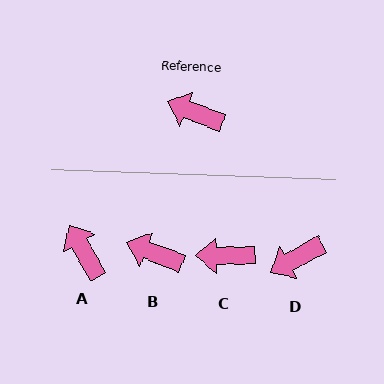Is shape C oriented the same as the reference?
No, it is off by about 22 degrees.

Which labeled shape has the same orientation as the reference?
B.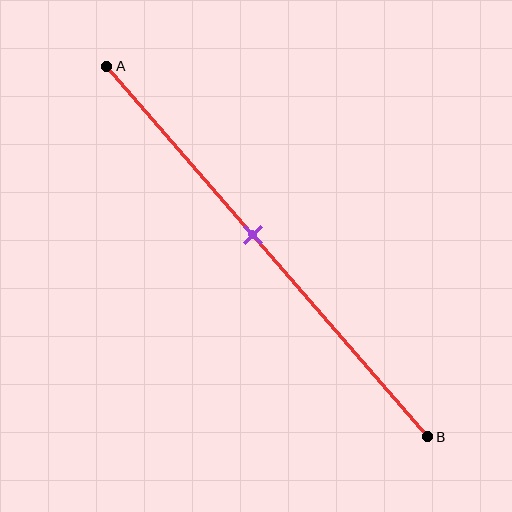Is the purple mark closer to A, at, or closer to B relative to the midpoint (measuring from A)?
The purple mark is closer to point A than the midpoint of segment AB.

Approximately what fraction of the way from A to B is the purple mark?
The purple mark is approximately 45% of the way from A to B.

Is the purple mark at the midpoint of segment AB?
No, the mark is at about 45% from A, not at the 50% midpoint.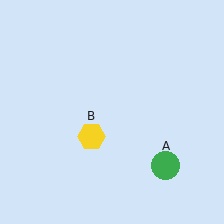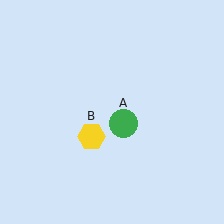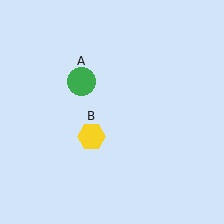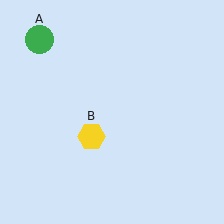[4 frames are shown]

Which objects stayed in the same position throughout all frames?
Yellow hexagon (object B) remained stationary.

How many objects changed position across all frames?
1 object changed position: green circle (object A).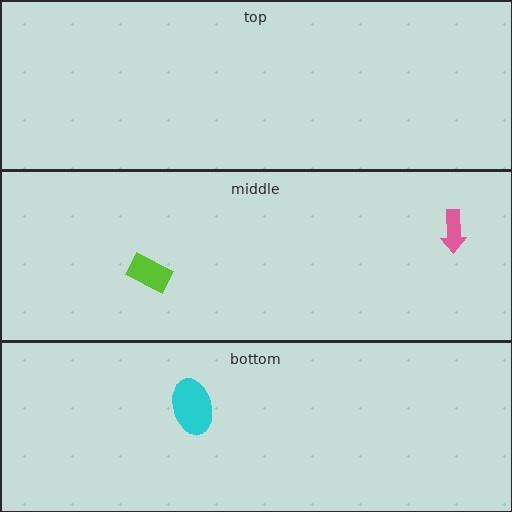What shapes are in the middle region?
The lime rectangle, the pink arrow.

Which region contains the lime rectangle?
The middle region.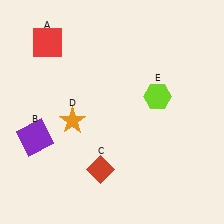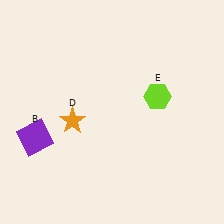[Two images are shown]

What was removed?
The red square (A), the red diamond (C) were removed in Image 2.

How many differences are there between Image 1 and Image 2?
There are 2 differences between the two images.